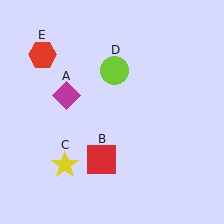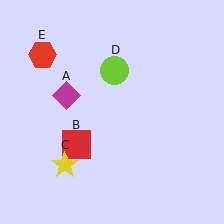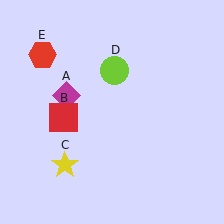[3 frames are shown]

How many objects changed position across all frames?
1 object changed position: red square (object B).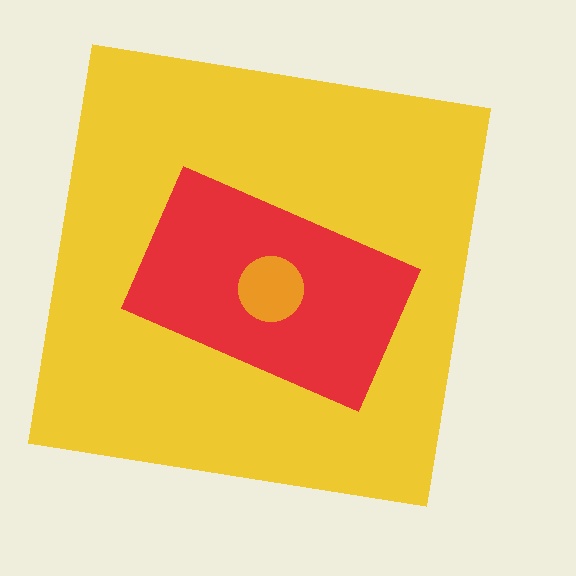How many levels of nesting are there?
3.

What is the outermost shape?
The yellow square.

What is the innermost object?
The orange circle.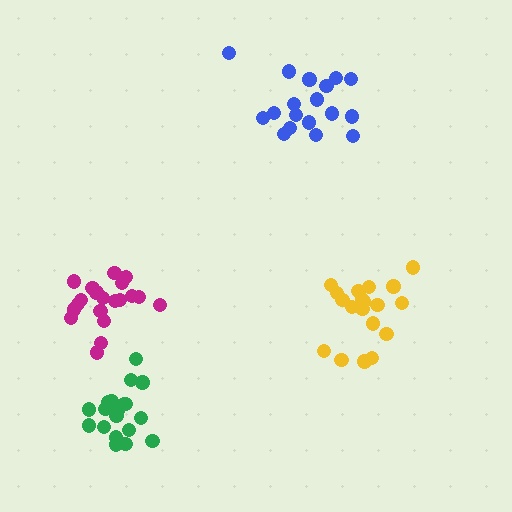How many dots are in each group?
Group 1: 20 dots, Group 2: 18 dots, Group 3: 20 dots, Group 4: 20 dots (78 total).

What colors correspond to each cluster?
The clusters are colored: magenta, blue, yellow, green.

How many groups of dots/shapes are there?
There are 4 groups.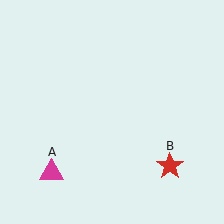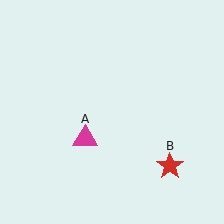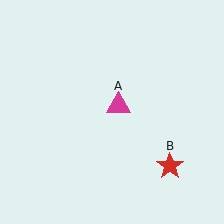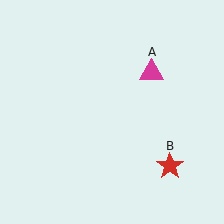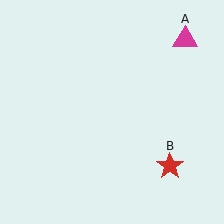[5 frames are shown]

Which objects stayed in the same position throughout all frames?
Red star (object B) remained stationary.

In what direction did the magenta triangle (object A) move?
The magenta triangle (object A) moved up and to the right.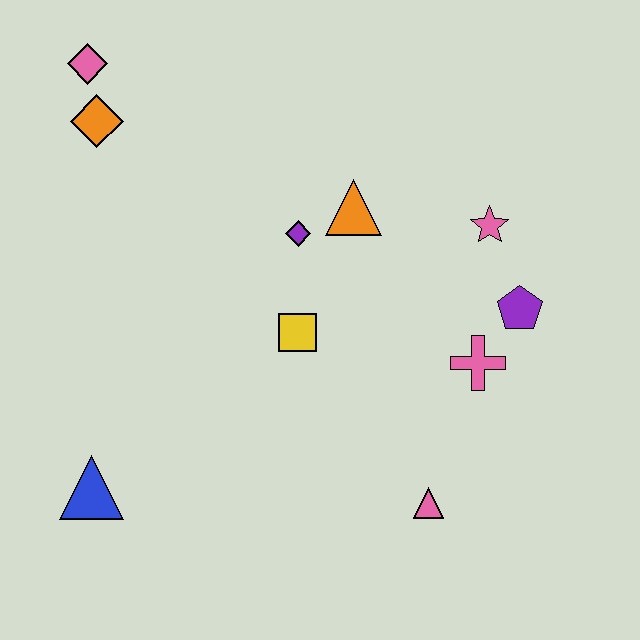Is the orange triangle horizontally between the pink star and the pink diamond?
Yes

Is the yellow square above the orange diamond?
No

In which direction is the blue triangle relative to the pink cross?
The blue triangle is to the left of the pink cross.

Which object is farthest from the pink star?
The blue triangle is farthest from the pink star.